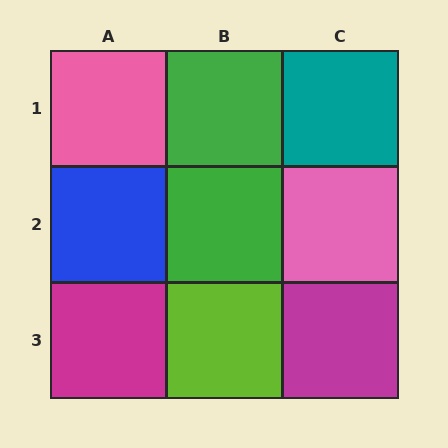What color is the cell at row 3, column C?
Magenta.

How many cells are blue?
1 cell is blue.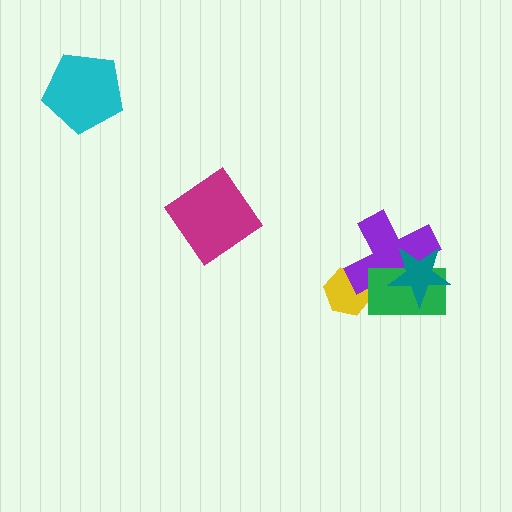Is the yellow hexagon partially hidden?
Yes, it is partially covered by another shape.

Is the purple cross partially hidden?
Yes, it is partially covered by another shape.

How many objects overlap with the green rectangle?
2 objects overlap with the green rectangle.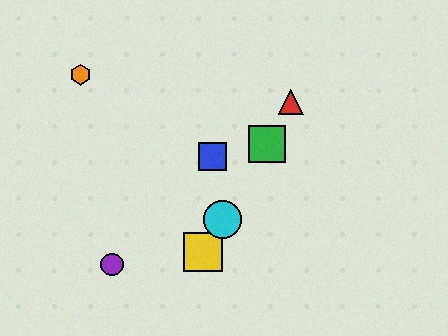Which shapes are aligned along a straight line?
The red triangle, the green square, the yellow square, the cyan circle are aligned along a straight line.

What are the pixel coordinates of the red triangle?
The red triangle is at (291, 102).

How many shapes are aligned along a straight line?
4 shapes (the red triangle, the green square, the yellow square, the cyan circle) are aligned along a straight line.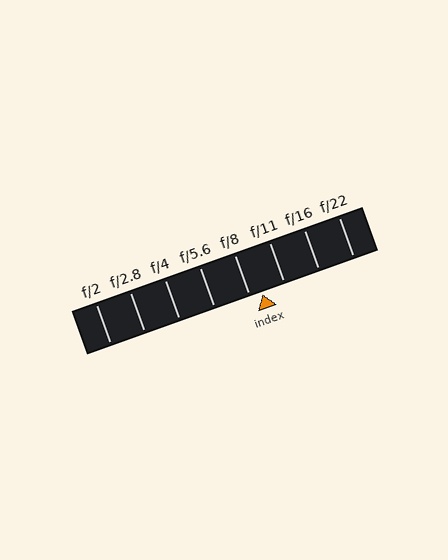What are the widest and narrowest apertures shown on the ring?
The widest aperture shown is f/2 and the narrowest is f/22.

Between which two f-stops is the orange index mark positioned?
The index mark is between f/8 and f/11.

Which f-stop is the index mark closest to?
The index mark is closest to f/8.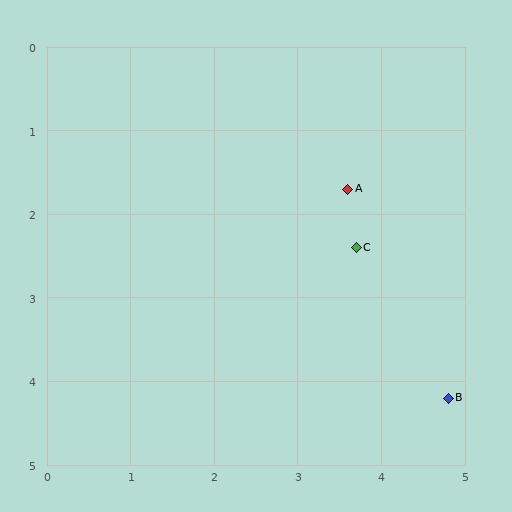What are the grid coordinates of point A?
Point A is at approximately (3.6, 1.7).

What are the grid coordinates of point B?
Point B is at approximately (4.8, 4.2).